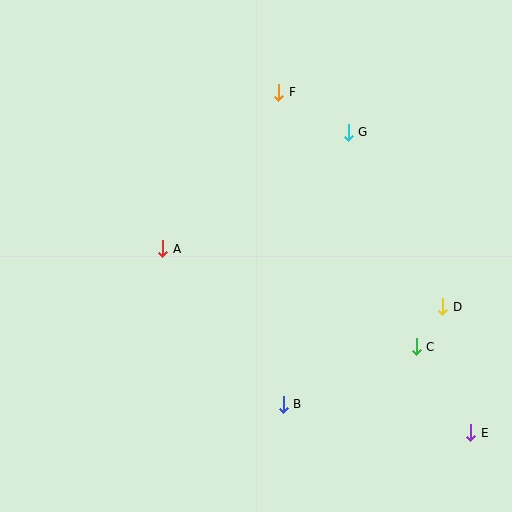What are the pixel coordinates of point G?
Point G is at (348, 132).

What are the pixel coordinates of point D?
Point D is at (443, 307).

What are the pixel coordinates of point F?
Point F is at (279, 92).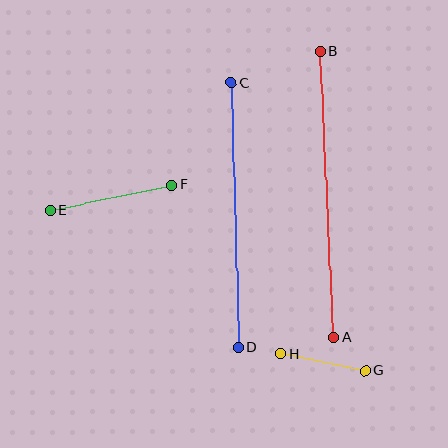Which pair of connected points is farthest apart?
Points A and B are farthest apart.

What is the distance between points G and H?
The distance is approximately 86 pixels.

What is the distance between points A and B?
The distance is approximately 286 pixels.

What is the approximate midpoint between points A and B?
The midpoint is at approximately (327, 194) pixels.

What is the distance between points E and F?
The distance is approximately 124 pixels.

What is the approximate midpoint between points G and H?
The midpoint is at approximately (323, 363) pixels.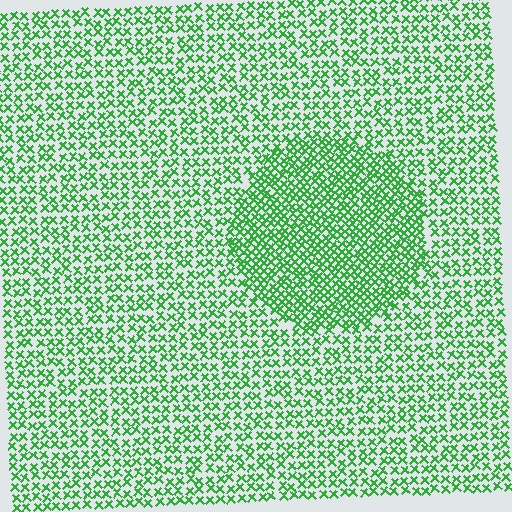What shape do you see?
I see a circle.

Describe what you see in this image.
The image contains small green elements arranged at two different densities. A circle-shaped region is visible where the elements are more densely packed than the surrounding area.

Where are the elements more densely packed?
The elements are more densely packed inside the circle boundary.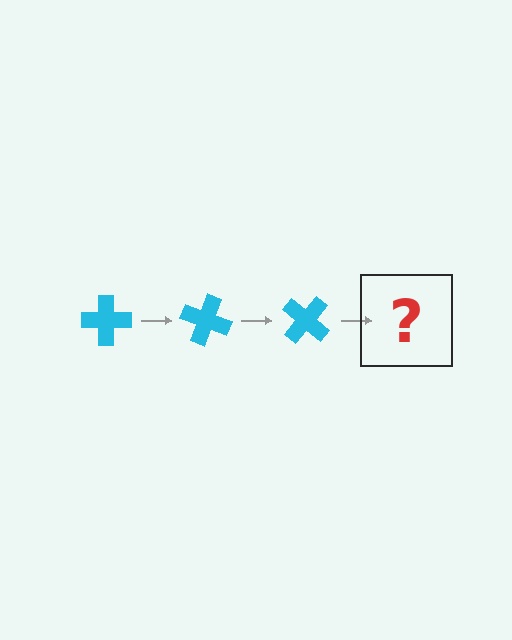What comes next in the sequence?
The next element should be a cyan cross rotated 60 degrees.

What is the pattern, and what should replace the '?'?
The pattern is that the cross rotates 20 degrees each step. The '?' should be a cyan cross rotated 60 degrees.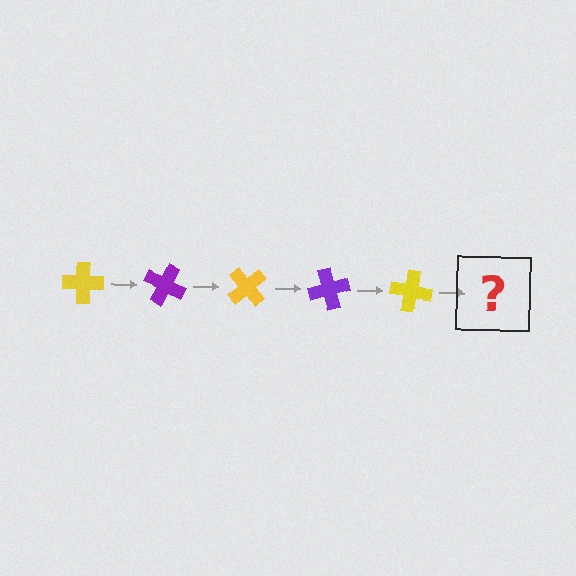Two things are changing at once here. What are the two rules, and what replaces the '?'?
The two rules are that it rotates 25 degrees each step and the color cycles through yellow and purple. The '?' should be a purple cross, rotated 125 degrees from the start.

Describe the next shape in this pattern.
It should be a purple cross, rotated 125 degrees from the start.